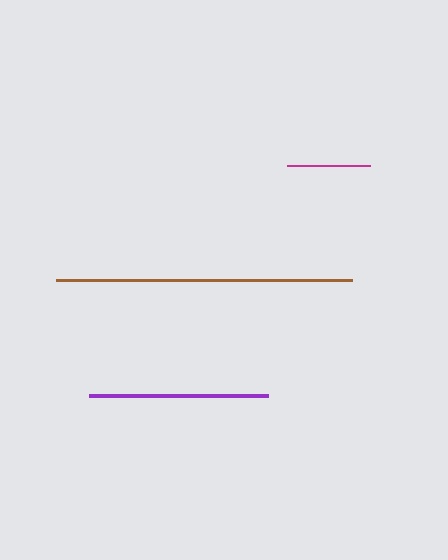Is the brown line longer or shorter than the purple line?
The brown line is longer than the purple line.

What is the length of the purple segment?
The purple segment is approximately 179 pixels long.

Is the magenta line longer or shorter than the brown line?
The brown line is longer than the magenta line.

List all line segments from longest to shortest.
From longest to shortest: brown, purple, magenta.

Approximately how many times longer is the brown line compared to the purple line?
The brown line is approximately 1.7 times the length of the purple line.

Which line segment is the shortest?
The magenta line is the shortest at approximately 83 pixels.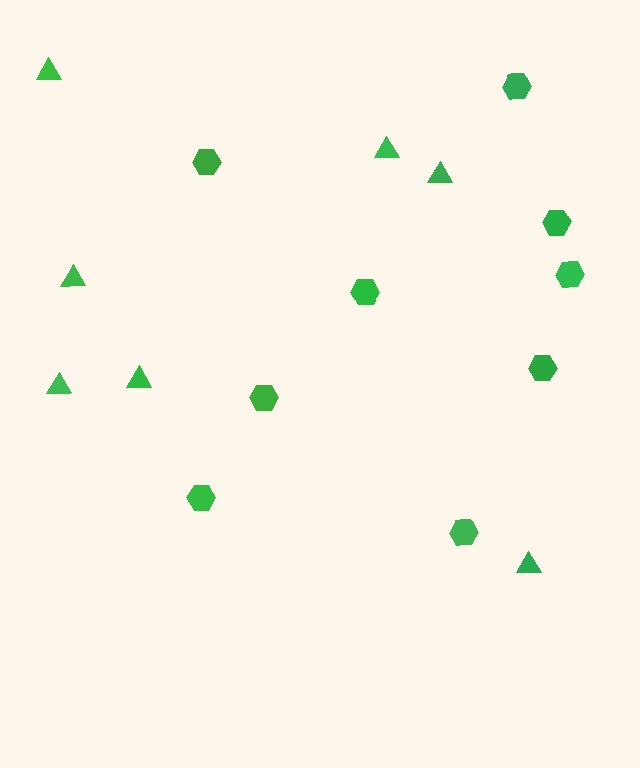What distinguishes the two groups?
There are 2 groups: one group of hexagons (9) and one group of triangles (7).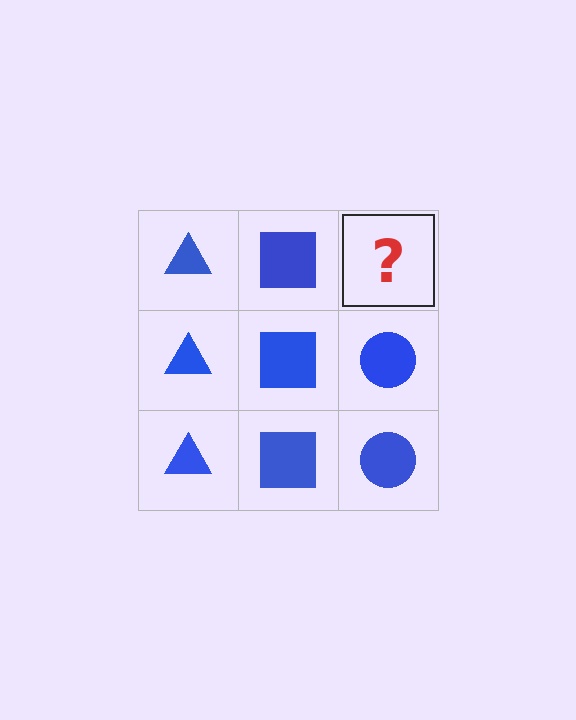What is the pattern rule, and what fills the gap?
The rule is that each column has a consistent shape. The gap should be filled with a blue circle.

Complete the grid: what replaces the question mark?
The question mark should be replaced with a blue circle.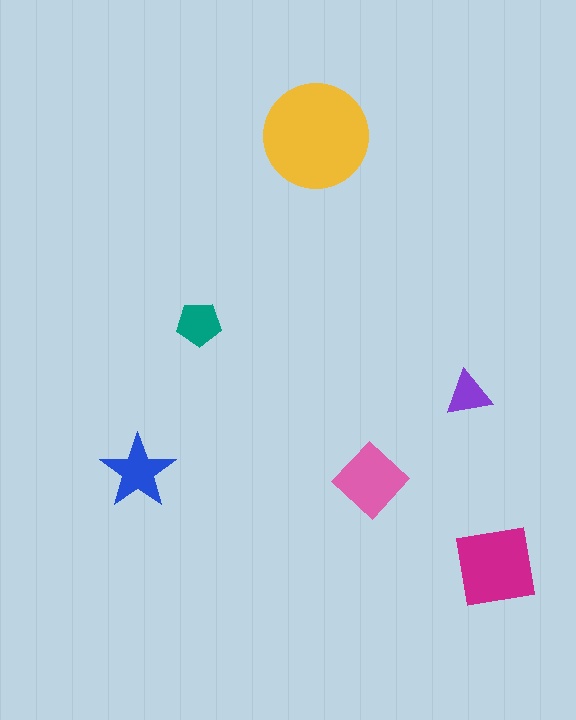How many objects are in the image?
There are 6 objects in the image.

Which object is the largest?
The yellow circle.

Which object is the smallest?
The purple triangle.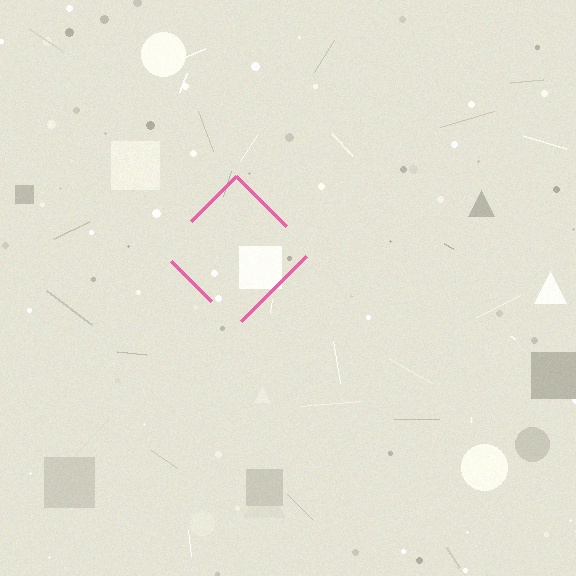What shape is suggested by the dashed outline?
The dashed outline suggests a diamond.